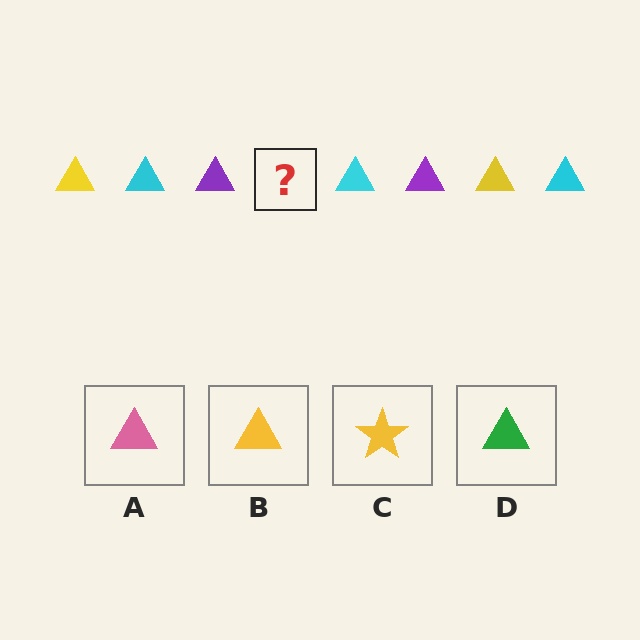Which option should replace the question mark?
Option B.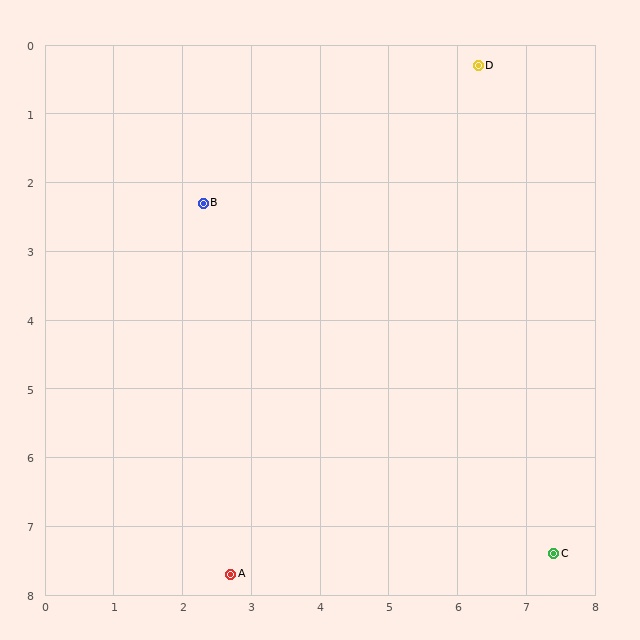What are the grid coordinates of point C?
Point C is at approximately (7.4, 7.4).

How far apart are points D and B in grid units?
Points D and B are about 4.5 grid units apart.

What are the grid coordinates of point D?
Point D is at approximately (6.3, 0.3).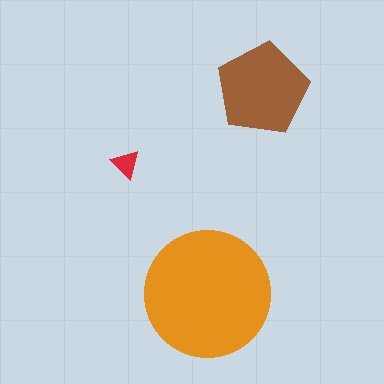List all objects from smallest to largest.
The red triangle, the brown pentagon, the orange circle.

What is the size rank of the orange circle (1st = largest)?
1st.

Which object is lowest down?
The orange circle is bottommost.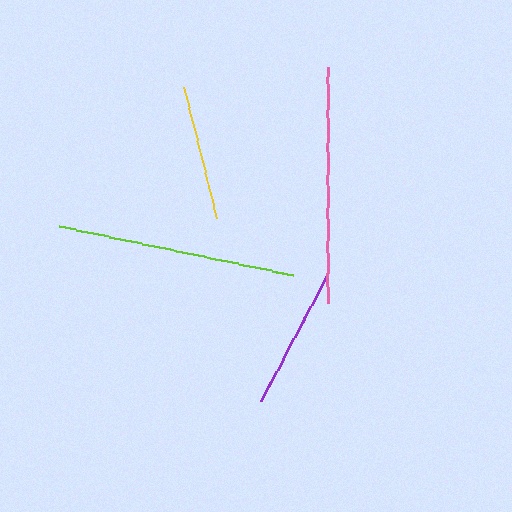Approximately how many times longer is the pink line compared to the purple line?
The pink line is approximately 1.7 times the length of the purple line.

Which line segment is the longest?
The lime line is the longest at approximately 239 pixels.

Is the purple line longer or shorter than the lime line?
The lime line is longer than the purple line.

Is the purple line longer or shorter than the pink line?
The pink line is longer than the purple line.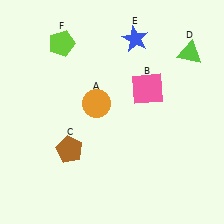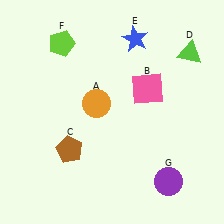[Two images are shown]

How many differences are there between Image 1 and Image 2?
There is 1 difference between the two images.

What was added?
A purple circle (G) was added in Image 2.